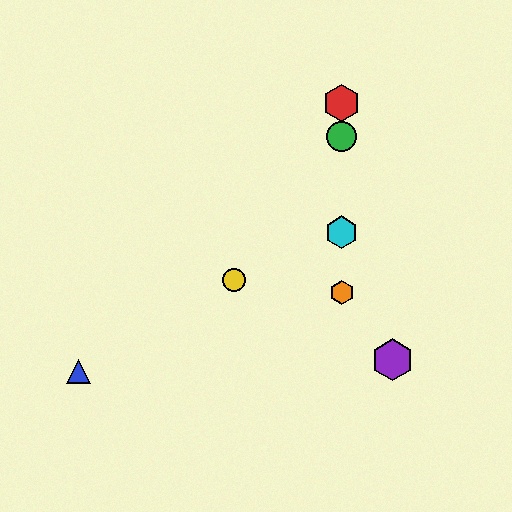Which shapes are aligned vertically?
The red hexagon, the green circle, the orange hexagon, the cyan hexagon are aligned vertically.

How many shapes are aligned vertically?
4 shapes (the red hexagon, the green circle, the orange hexagon, the cyan hexagon) are aligned vertically.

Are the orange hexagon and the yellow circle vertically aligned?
No, the orange hexagon is at x≈342 and the yellow circle is at x≈234.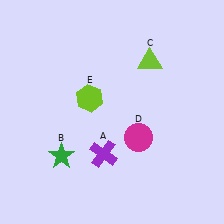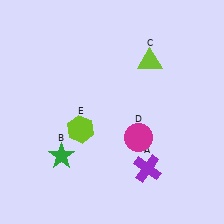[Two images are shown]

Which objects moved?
The objects that moved are: the purple cross (A), the lime hexagon (E).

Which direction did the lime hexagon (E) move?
The lime hexagon (E) moved down.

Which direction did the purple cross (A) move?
The purple cross (A) moved right.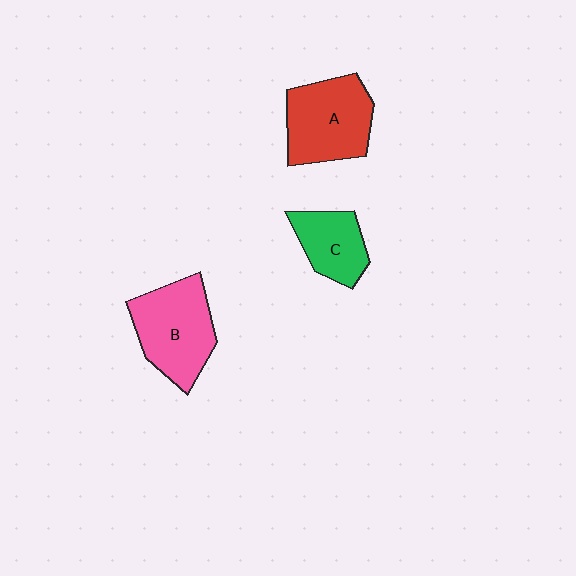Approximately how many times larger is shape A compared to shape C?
Approximately 1.6 times.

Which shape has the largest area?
Shape B (pink).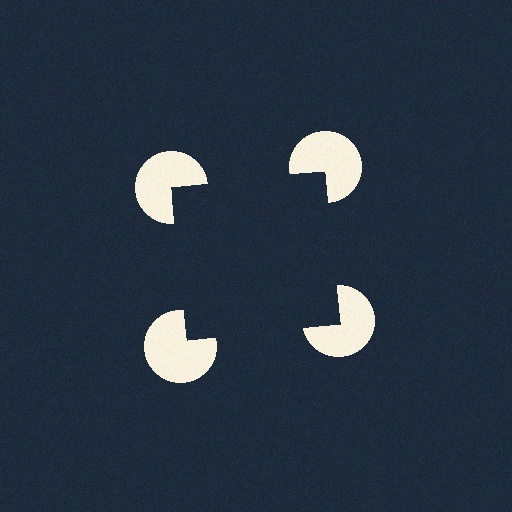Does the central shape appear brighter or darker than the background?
It typically appears slightly darker than the background, even though no actual brightness change is drawn.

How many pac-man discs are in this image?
There are 4 — one at each vertex of the illusory square.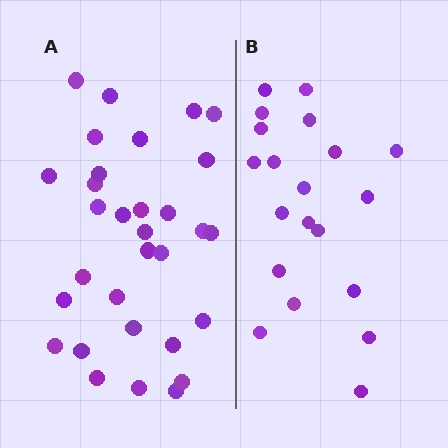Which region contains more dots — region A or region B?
Region A (the left region) has more dots.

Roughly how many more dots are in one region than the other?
Region A has roughly 12 or so more dots than region B.